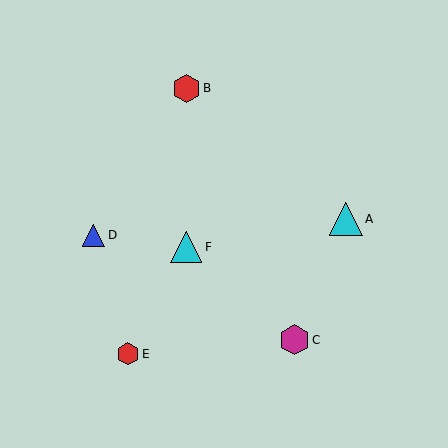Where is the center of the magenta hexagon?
The center of the magenta hexagon is at (294, 340).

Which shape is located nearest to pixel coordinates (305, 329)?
The magenta hexagon (labeled C) at (294, 340) is nearest to that location.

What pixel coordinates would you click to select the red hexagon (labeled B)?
Click at (186, 88) to select the red hexagon B.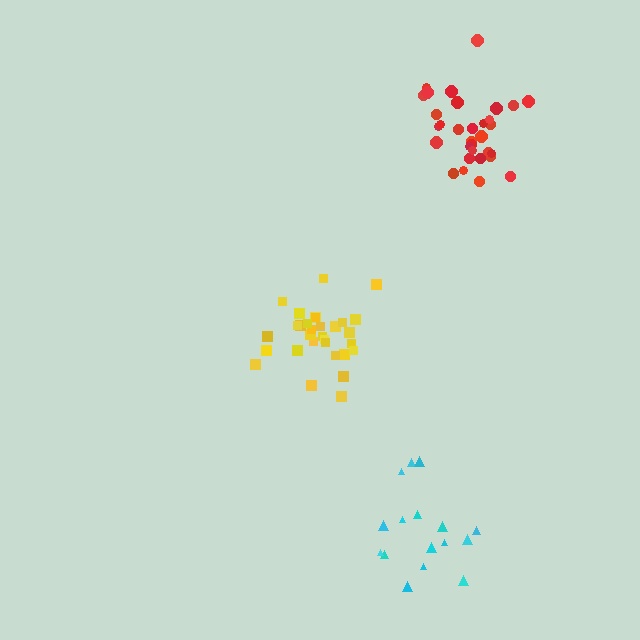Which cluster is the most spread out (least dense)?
Cyan.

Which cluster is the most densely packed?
Yellow.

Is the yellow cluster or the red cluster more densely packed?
Yellow.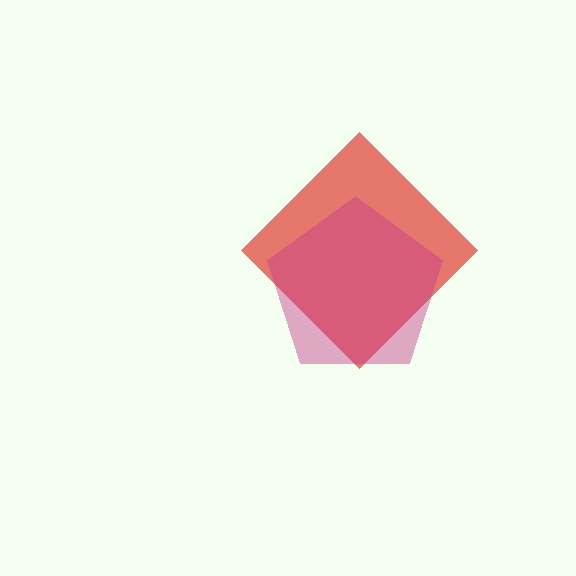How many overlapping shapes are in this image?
There are 2 overlapping shapes in the image.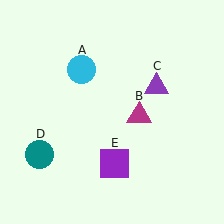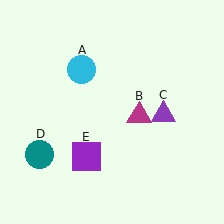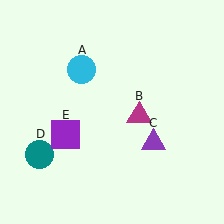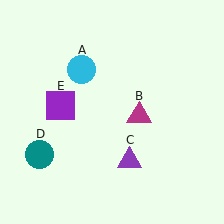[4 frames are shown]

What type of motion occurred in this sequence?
The purple triangle (object C), purple square (object E) rotated clockwise around the center of the scene.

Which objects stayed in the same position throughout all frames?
Cyan circle (object A) and magenta triangle (object B) and teal circle (object D) remained stationary.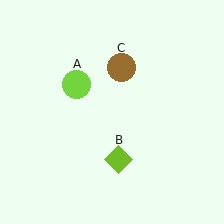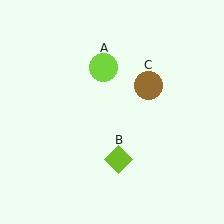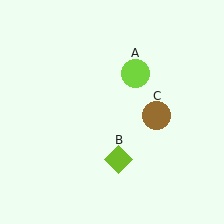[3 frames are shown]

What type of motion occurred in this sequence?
The lime circle (object A), brown circle (object C) rotated clockwise around the center of the scene.